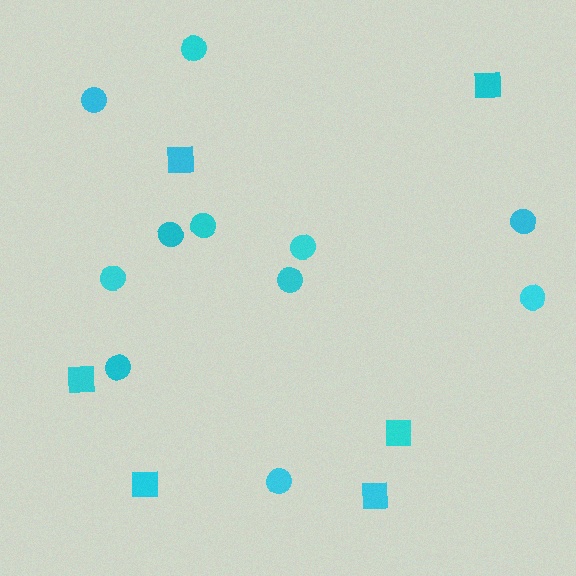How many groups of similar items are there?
There are 2 groups: one group of circles (11) and one group of squares (6).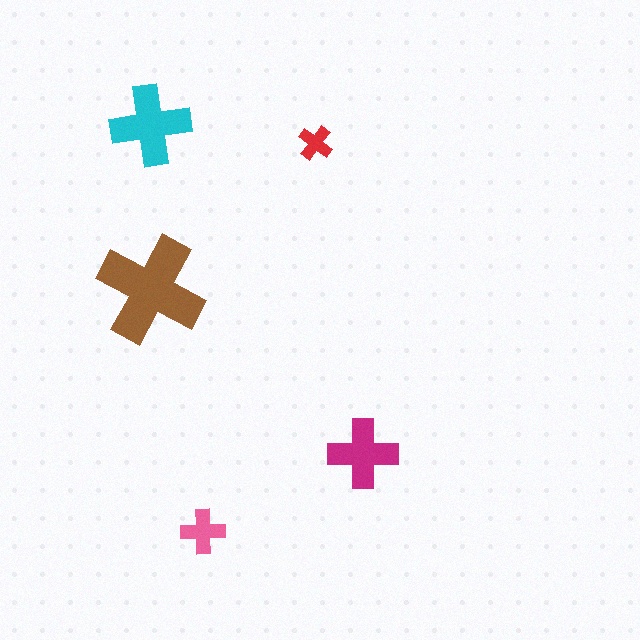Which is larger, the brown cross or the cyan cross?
The brown one.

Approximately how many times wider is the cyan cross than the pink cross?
About 2 times wider.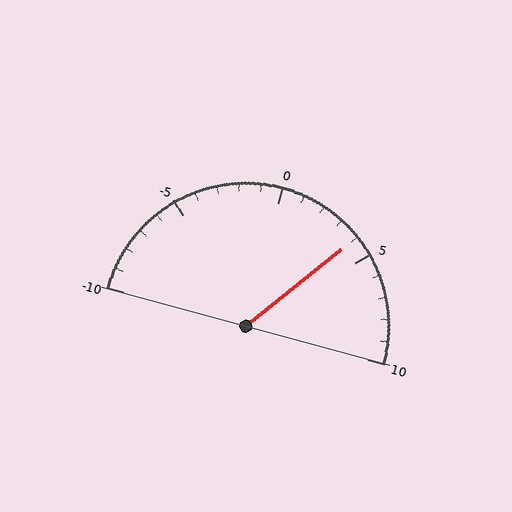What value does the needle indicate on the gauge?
The needle indicates approximately 4.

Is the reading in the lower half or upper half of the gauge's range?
The reading is in the upper half of the range (-10 to 10).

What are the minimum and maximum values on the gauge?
The gauge ranges from -10 to 10.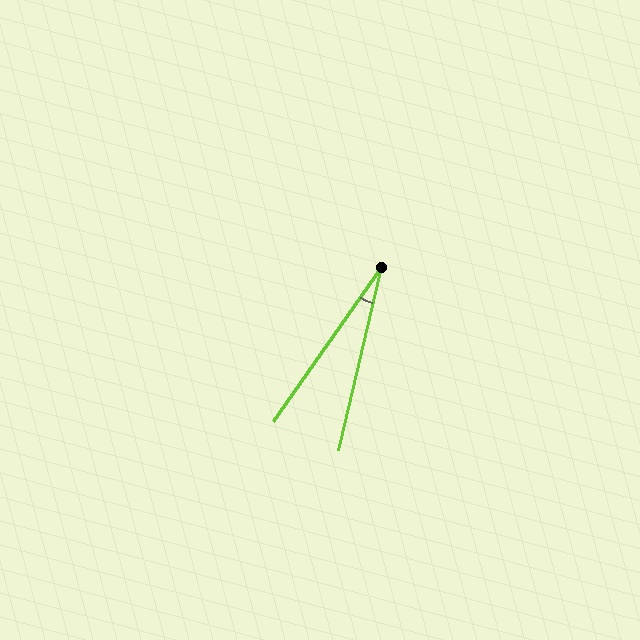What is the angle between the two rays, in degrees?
Approximately 22 degrees.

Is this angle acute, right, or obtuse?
It is acute.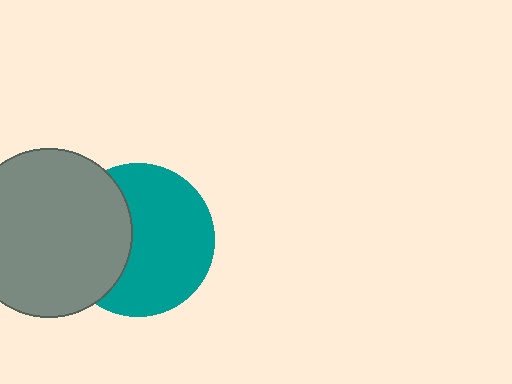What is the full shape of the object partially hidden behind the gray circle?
The partially hidden object is a teal circle.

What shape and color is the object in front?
The object in front is a gray circle.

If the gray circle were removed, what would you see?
You would see the complete teal circle.